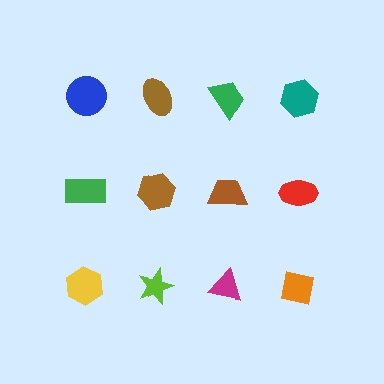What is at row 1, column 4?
A teal hexagon.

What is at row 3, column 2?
A lime star.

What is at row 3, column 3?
A magenta triangle.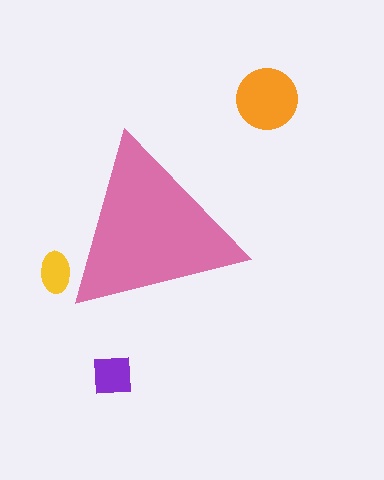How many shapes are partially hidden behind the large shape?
1 shape is partially hidden.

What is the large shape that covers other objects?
A pink triangle.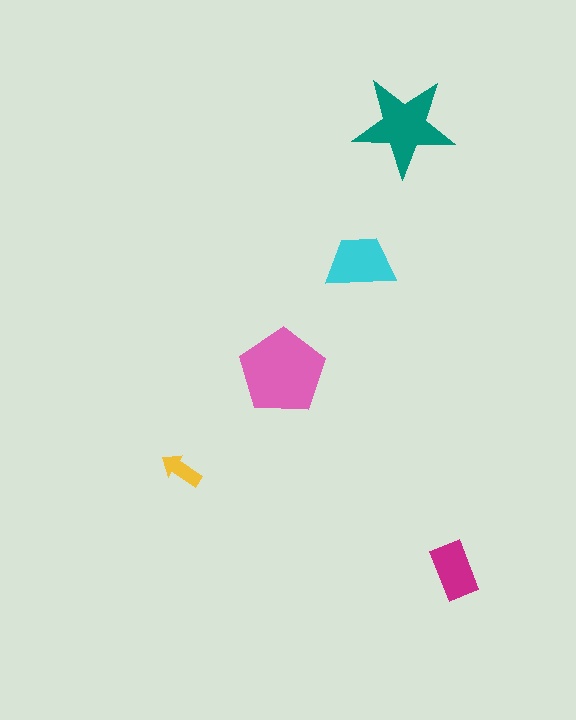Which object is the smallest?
The yellow arrow.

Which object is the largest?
The pink pentagon.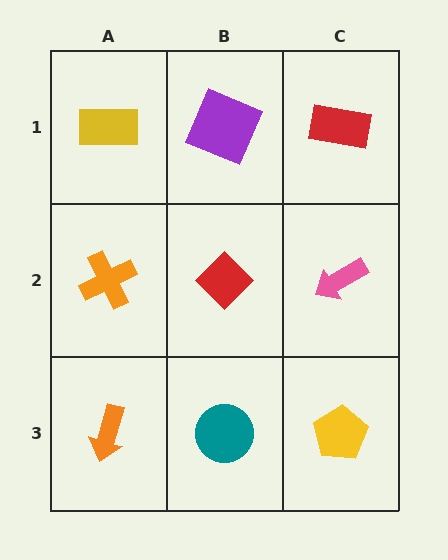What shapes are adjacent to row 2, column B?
A purple square (row 1, column B), a teal circle (row 3, column B), an orange cross (row 2, column A), a pink arrow (row 2, column C).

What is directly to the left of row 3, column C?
A teal circle.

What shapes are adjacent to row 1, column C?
A pink arrow (row 2, column C), a purple square (row 1, column B).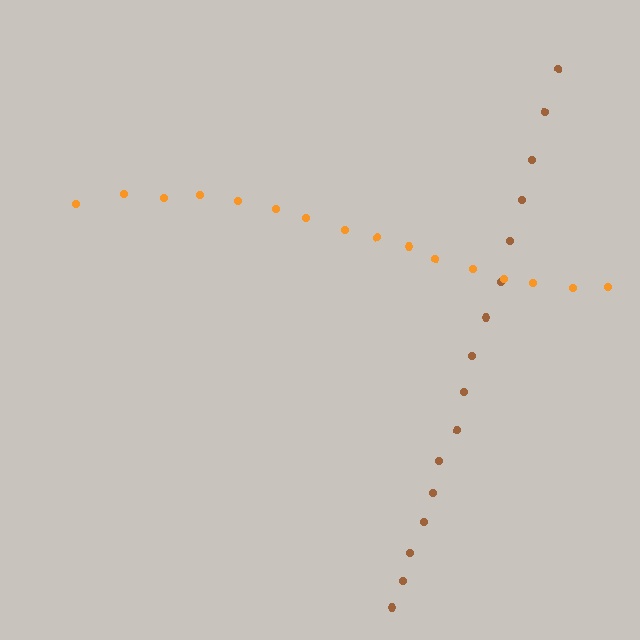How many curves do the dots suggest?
There are 2 distinct paths.